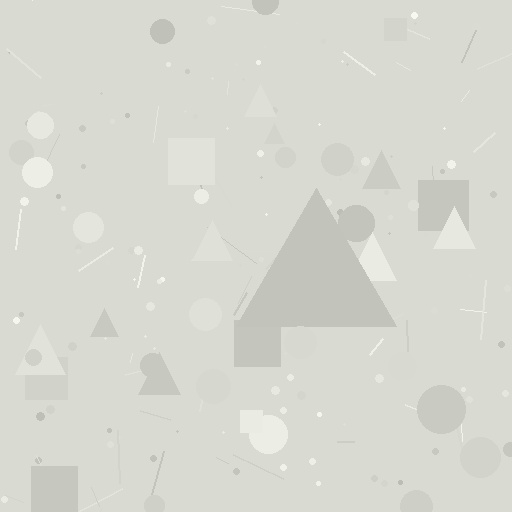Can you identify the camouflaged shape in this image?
The camouflaged shape is a triangle.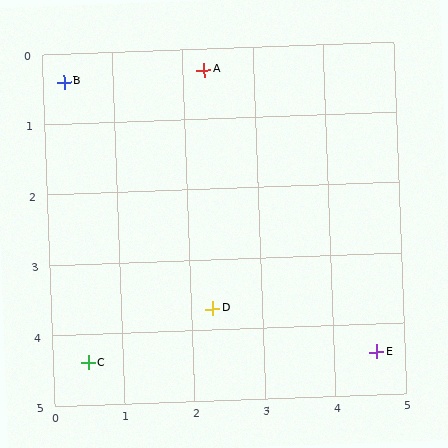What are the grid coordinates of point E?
Point E is at approximately (4.6, 4.4).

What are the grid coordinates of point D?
Point D is at approximately (2.3, 3.7).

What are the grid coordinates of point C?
Point C is at approximately (0.5, 4.4).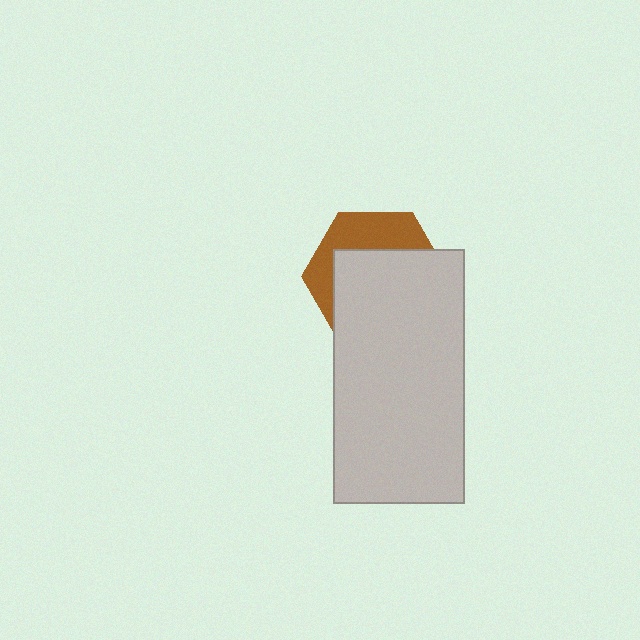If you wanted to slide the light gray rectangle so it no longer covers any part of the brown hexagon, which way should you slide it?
Slide it down — that is the most direct way to separate the two shapes.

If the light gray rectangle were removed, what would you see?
You would see the complete brown hexagon.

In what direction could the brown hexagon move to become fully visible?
The brown hexagon could move up. That would shift it out from behind the light gray rectangle entirely.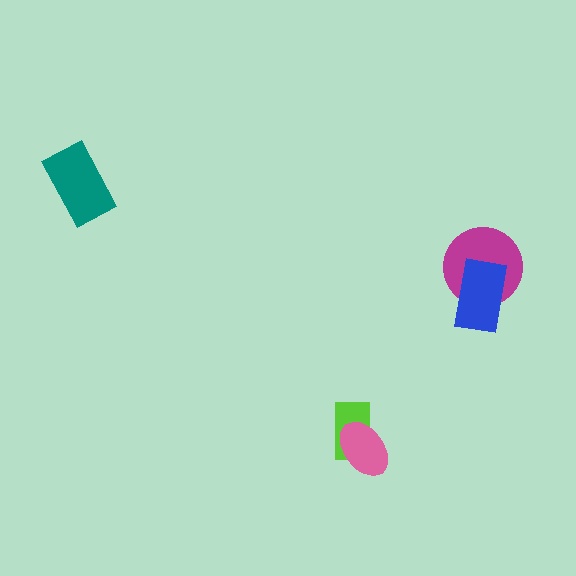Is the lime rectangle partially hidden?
Yes, it is partially covered by another shape.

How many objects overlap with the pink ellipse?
1 object overlaps with the pink ellipse.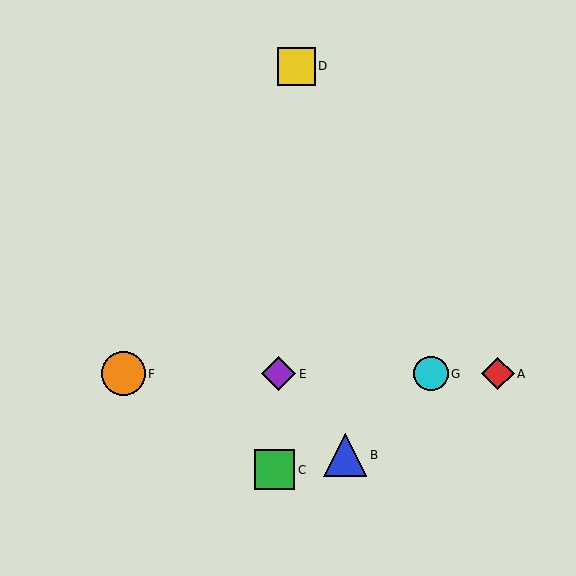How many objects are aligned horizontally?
4 objects (A, E, F, G) are aligned horizontally.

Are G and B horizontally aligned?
No, G is at y≈374 and B is at y≈455.